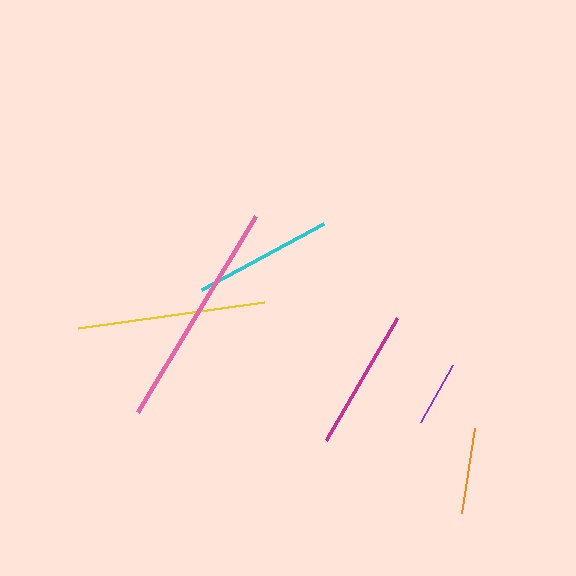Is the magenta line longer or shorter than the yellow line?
The yellow line is longer than the magenta line.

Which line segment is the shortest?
The purple line is the shortest at approximately 65 pixels.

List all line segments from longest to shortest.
From longest to shortest: pink, yellow, magenta, cyan, orange, purple.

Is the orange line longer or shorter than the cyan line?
The cyan line is longer than the orange line.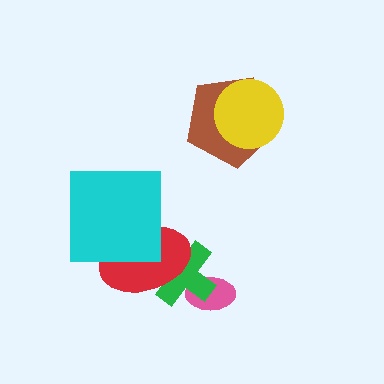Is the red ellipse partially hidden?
Yes, it is partially covered by another shape.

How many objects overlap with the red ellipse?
2 objects overlap with the red ellipse.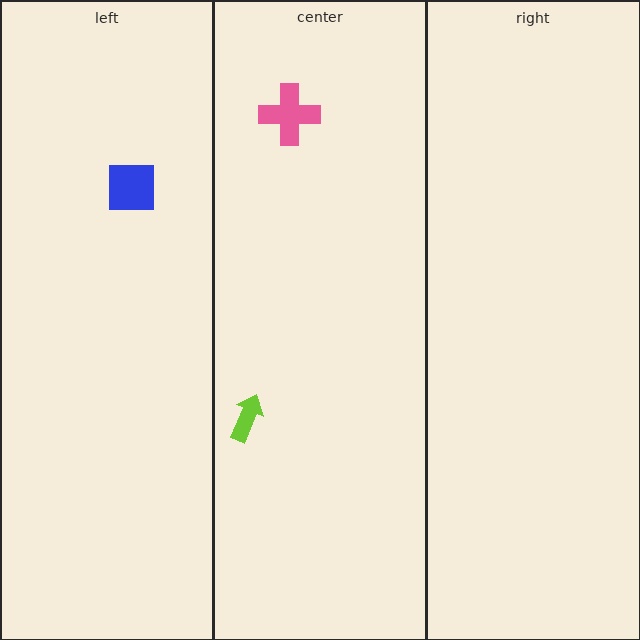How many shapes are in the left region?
1.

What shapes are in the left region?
The blue square.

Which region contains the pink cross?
The center region.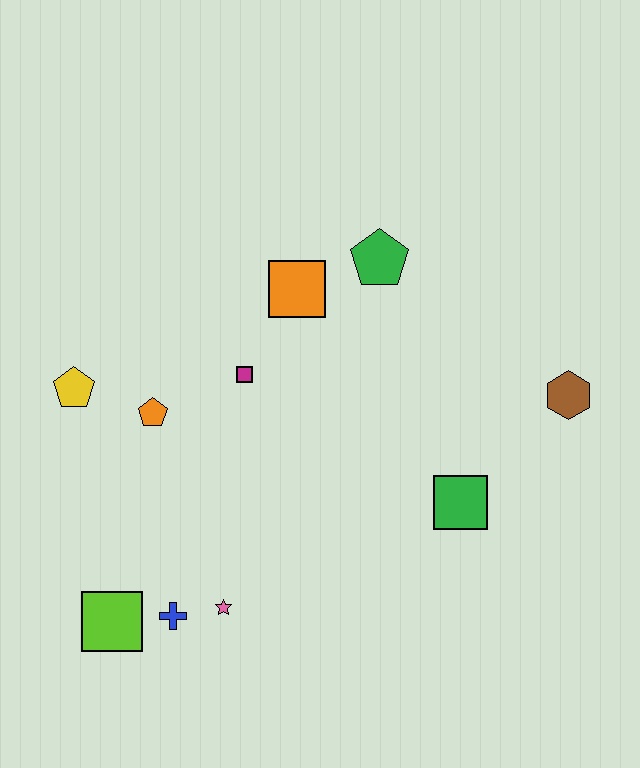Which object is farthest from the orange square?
The lime square is farthest from the orange square.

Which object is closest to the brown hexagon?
The green square is closest to the brown hexagon.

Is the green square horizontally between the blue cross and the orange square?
No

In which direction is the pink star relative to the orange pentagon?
The pink star is below the orange pentagon.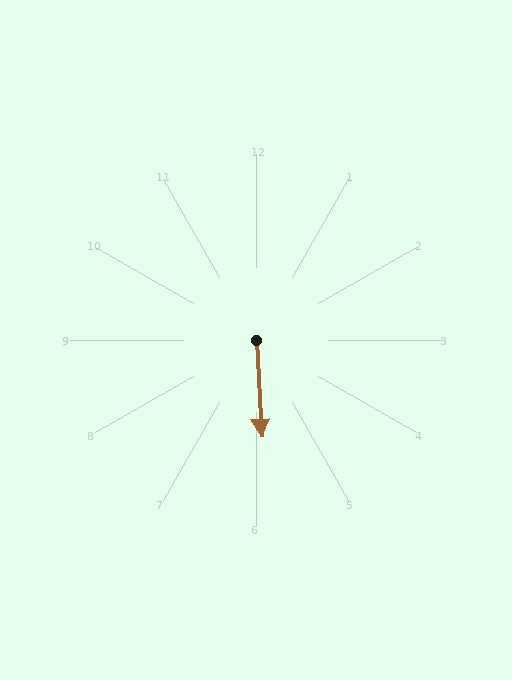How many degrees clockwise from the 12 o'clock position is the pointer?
Approximately 177 degrees.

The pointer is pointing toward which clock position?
Roughly 6 o'clock.